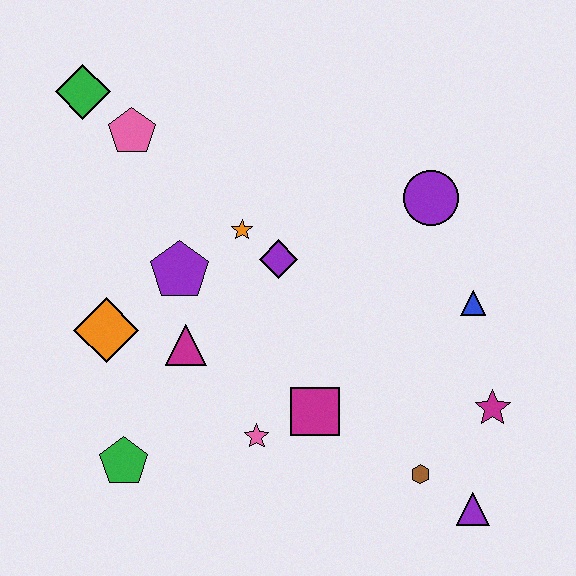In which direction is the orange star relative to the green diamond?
The orange star is to the right of the green diamond.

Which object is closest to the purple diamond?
The orange star is closest to the purple diamond.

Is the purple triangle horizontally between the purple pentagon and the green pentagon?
No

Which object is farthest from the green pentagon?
The purple circle is farthest from the green pentagon.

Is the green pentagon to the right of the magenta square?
No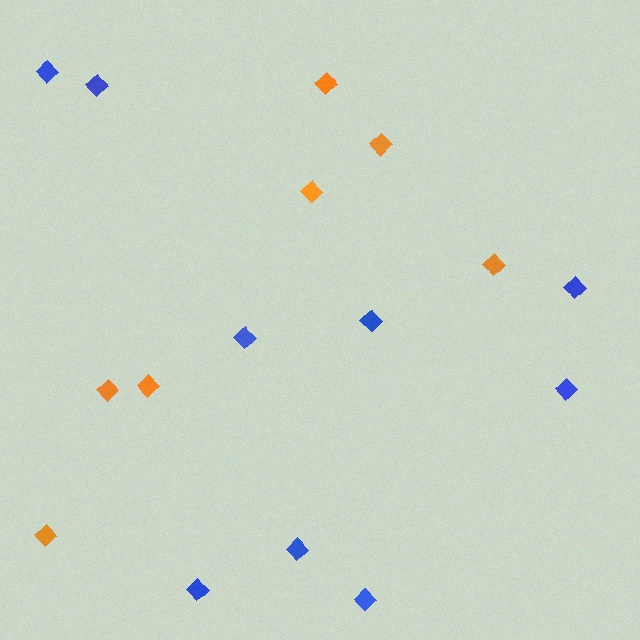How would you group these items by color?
There are 2 groups: one group of blue diamonds (9) and one group of orange diamonds (7).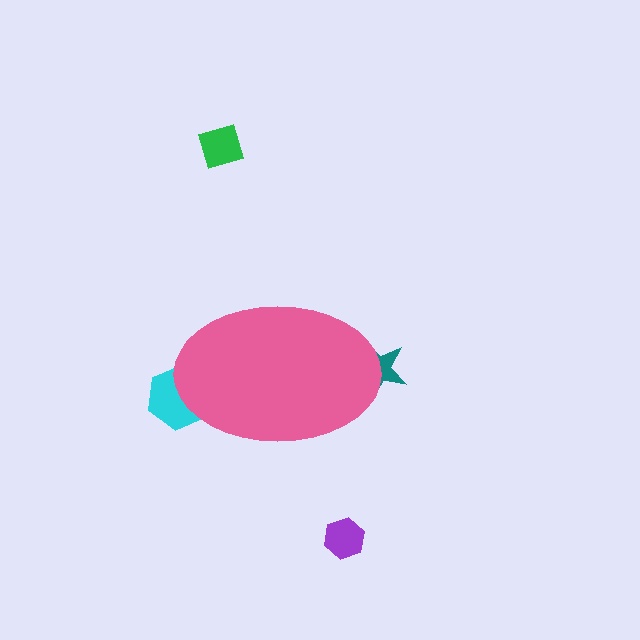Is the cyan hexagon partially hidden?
Yes, the cyan hexagon is partially hidden behind the pink ellipse.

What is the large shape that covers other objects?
A pink ellipse.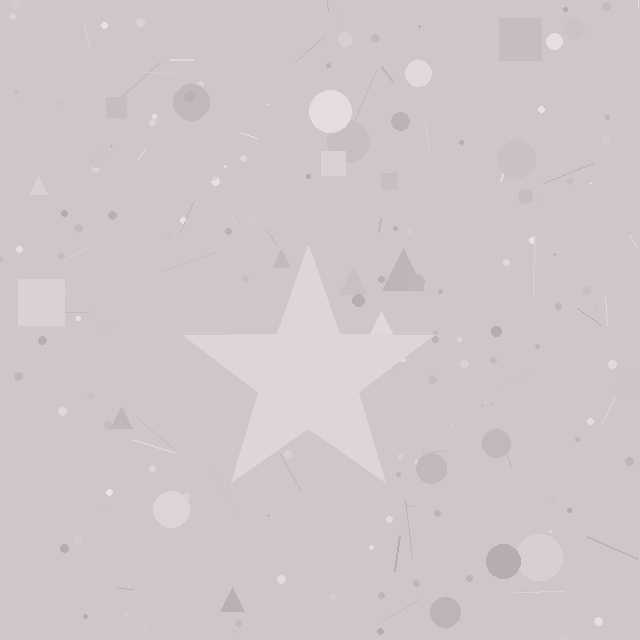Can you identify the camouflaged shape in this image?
The camouflaged shape is a star.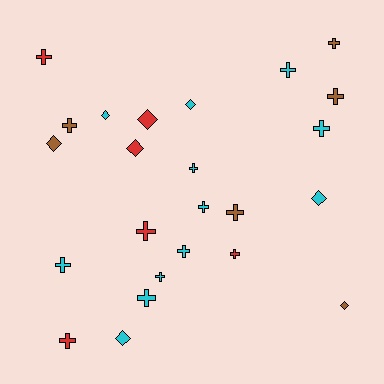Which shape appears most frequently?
Cross, with 16 objects.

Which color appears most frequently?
Cyan, with 12 objects.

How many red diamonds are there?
There are 2 red diamonds.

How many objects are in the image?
There are 24 objects.